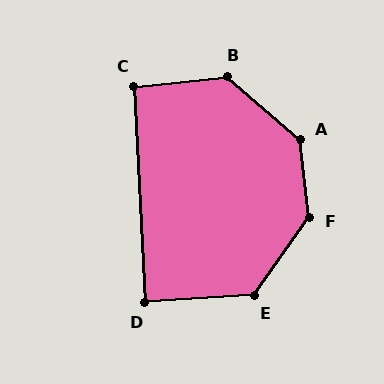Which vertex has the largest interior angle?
F, at approximately 138 degrees.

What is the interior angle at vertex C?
Approximately 93 degrees (approximately right).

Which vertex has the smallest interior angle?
D, at approximately 89 degrees.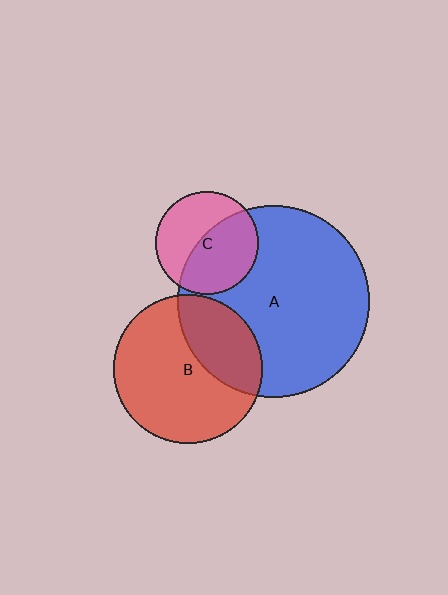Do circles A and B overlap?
Yes.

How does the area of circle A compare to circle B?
Approximately 1.7 times.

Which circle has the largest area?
Circle A (blue).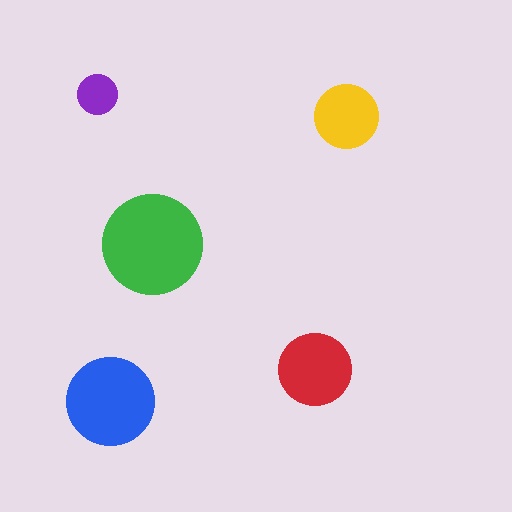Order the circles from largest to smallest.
the green one, the blue one, the red one, the yellow one, the purple one.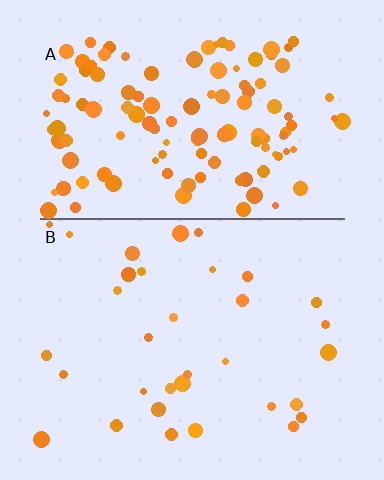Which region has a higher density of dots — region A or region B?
A (the top).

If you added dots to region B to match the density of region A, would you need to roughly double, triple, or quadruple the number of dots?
Approximately quadruple.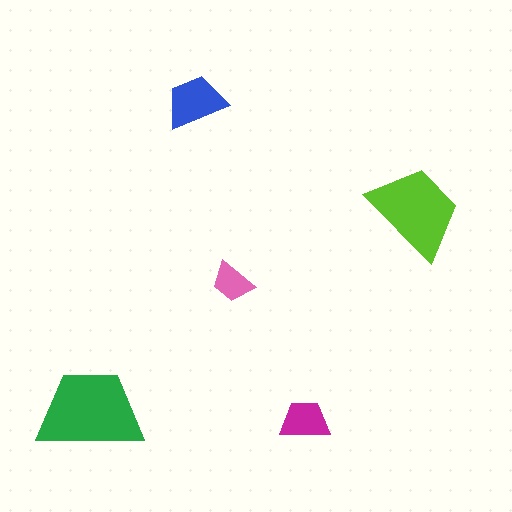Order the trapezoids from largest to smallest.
the green one, the lime one, the blue one, the magenta one, the pink one.